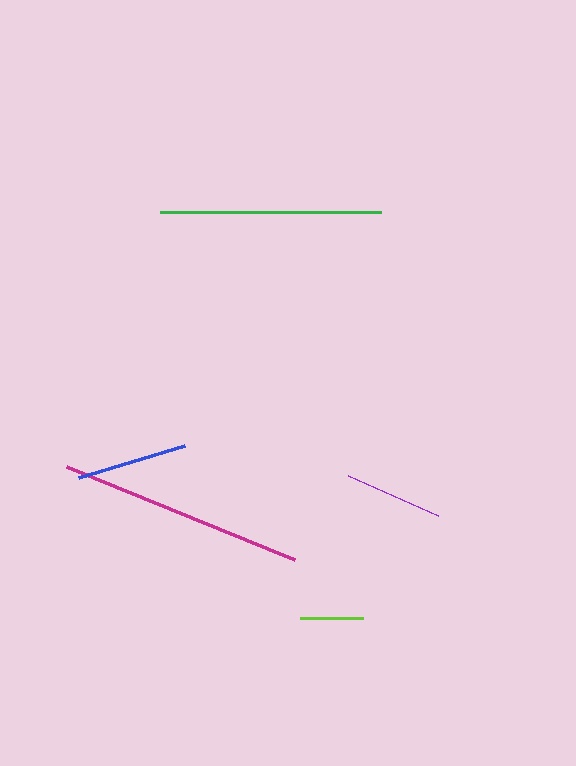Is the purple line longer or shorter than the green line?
The green line is longer than the purple line.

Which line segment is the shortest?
The lime line is the shortest at approximately 63 pixels.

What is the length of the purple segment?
The purple segment is approximately 99 pixels long.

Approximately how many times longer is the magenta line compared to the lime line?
The magenta line is approximately 3.9 times the length of the lime line.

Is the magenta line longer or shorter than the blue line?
The magenta line is longer than the blue line.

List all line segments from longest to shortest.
From longest to shortest: magenta, green, blue, purple, lime.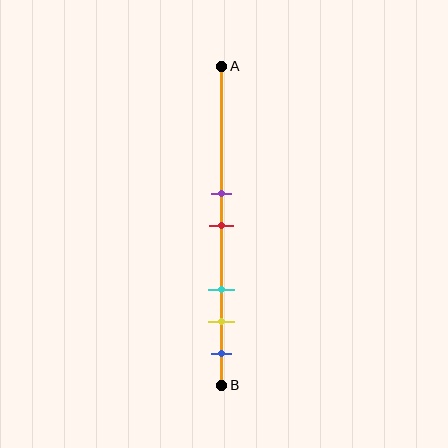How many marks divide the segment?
There are 5 marks dividing the segment.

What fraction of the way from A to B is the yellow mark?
The yellow mark is approximately 80% (0.8) of the way from A to B.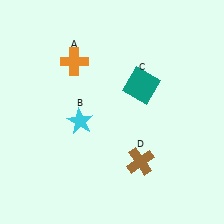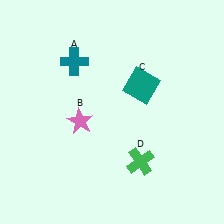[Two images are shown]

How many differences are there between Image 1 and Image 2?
There are 3 differences between the two images.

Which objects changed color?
A changed from orange to teal. B changed from cyan to pink. D changed from brown to green.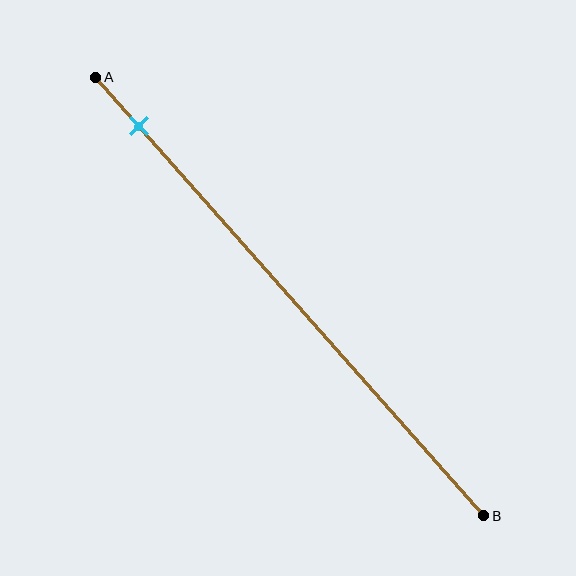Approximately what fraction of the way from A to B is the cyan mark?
The cyan mark is approximately 10% of the way from A to B.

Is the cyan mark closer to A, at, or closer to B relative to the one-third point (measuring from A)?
The cyan mark is closer to point A than the one-third point of segment AB.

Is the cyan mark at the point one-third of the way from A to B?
No, the mark is at about 10% from A, not at the 33% one-third point.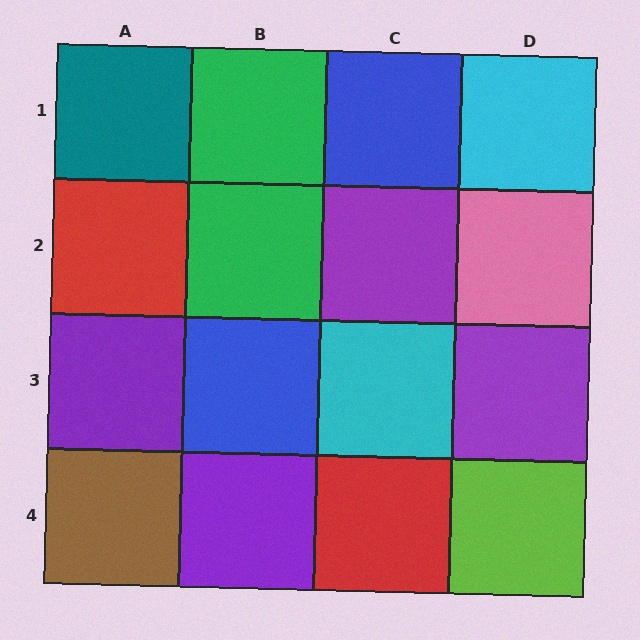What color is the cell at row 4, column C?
Red.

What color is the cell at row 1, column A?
Teal.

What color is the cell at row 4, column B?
Purple.